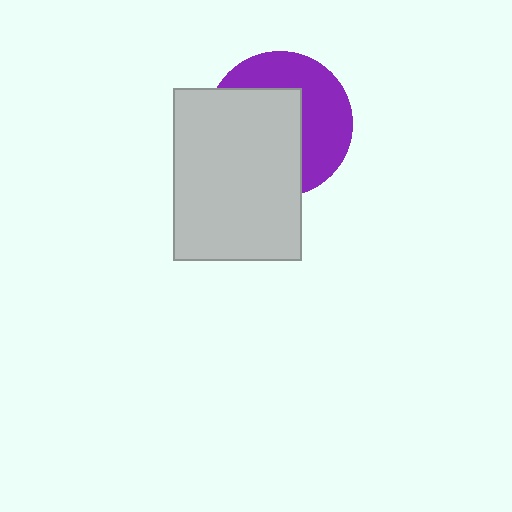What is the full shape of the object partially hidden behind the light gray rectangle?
The partially hidden object is a purple circle.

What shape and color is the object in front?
The object in front is a light gray rectangle.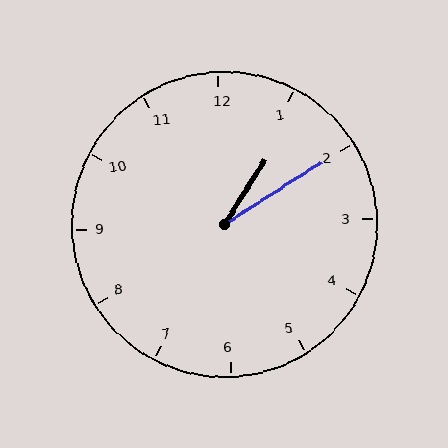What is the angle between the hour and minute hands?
Approximately 25 degrees.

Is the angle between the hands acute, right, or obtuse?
It is acute.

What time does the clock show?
1:10.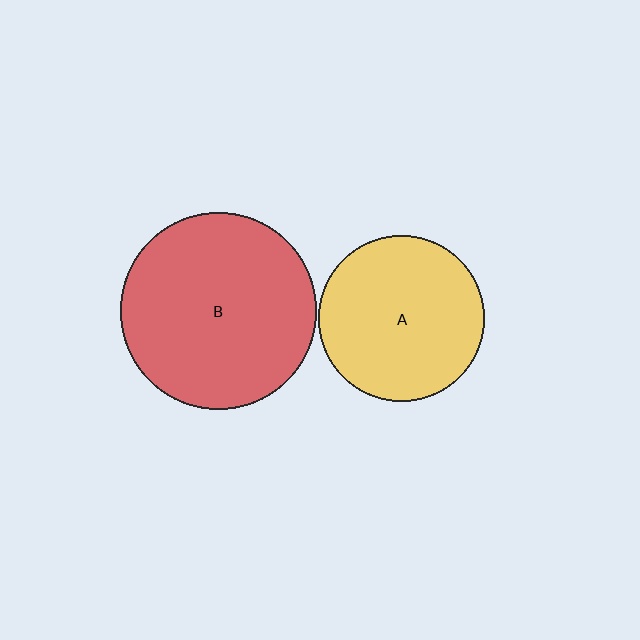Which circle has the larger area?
Circle B (red).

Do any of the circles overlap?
No, none of the circles overlap.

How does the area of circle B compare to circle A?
Approximately 1.4 times.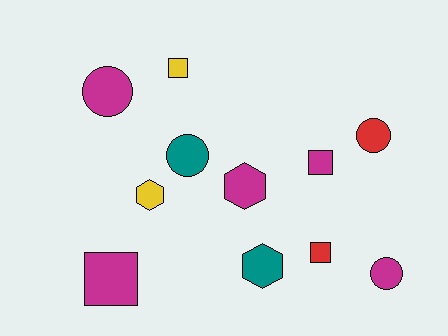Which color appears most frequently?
Magenta, with 5 objects.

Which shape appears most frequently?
Circle, with 4 objects.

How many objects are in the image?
There are 11 objects.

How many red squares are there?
There is 1 red square.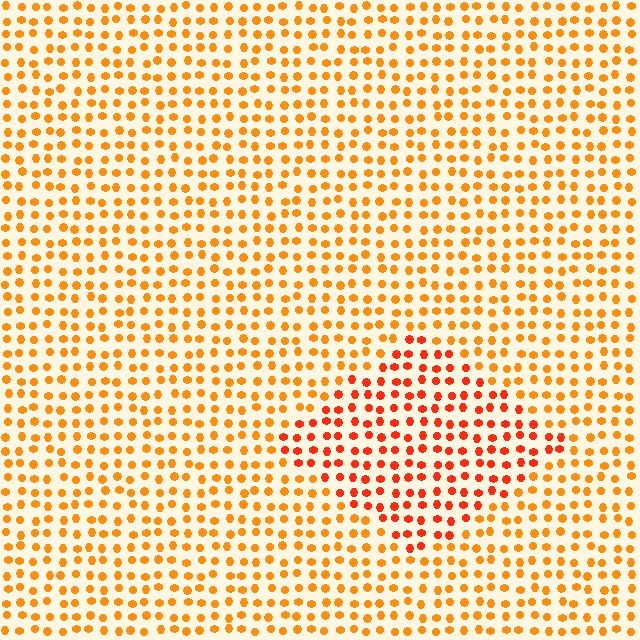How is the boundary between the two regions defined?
The boundary is defined purely by a slight shift in hue (about 26 degrees). Spacing, size, and orientation are identical on both sides.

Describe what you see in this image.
The image is filled with small orange elements in a uniform arrangement. A diamond-shaped region is visible where the elements are tinted to a slightly different hue, forming a subtle color boundary.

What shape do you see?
I see a diamond.